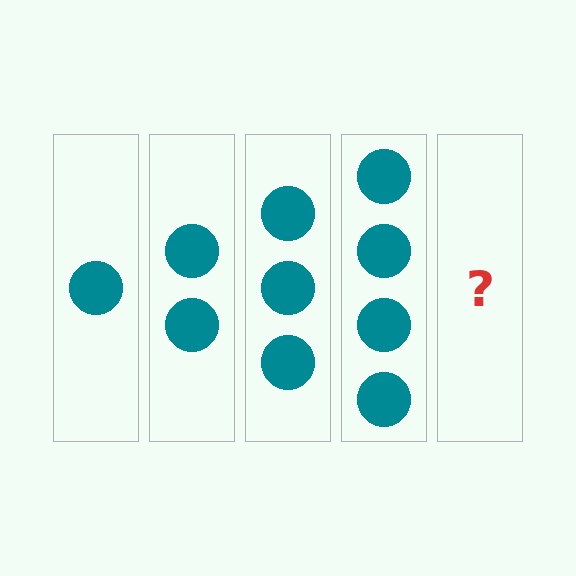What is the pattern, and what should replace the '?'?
The pattern is that each step adds one more circle. The '?' should be 5 circles.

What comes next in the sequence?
The next element should be 5 circles.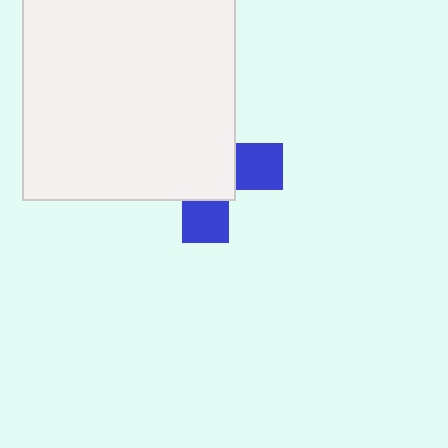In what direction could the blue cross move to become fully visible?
The blue cross could move toward the lower-right. That would shift it out from behind the white rectangle entirely.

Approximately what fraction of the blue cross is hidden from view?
Roughly 66% of the blue cross is hidden behind the white rectangle.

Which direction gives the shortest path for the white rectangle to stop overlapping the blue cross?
Moving toward the upper-left gives the shortest separation.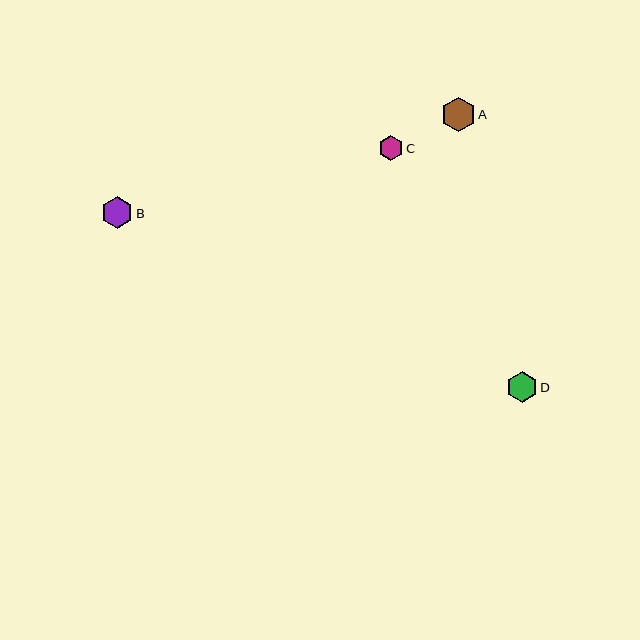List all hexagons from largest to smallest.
From largest to smallest: A, B, D, C.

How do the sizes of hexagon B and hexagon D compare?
Hexagon B and hexagon D are approximately the same size.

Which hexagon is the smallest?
Hexagon C is the smallest with a size of approximately 25 pixels.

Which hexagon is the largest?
Hexagon A is the largest with a size of approximately 34 pixels.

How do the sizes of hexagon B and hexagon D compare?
Hexagon B and hexagon D are approximately the same size.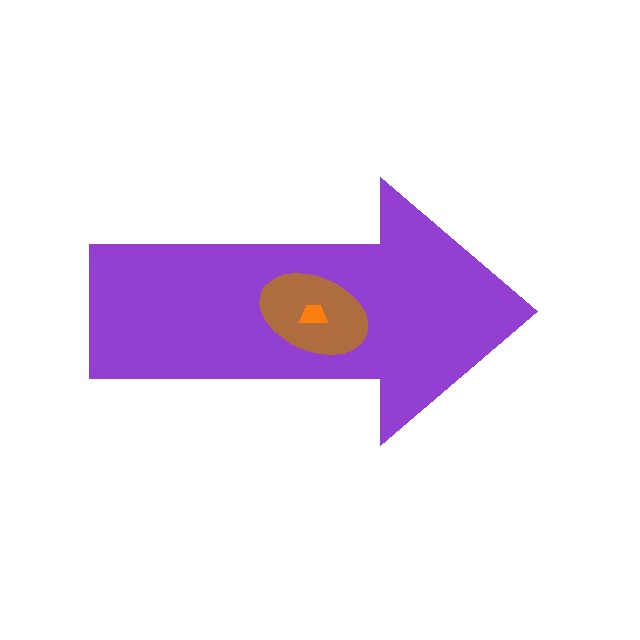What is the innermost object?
The orange trapezoid.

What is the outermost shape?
The purple arrow.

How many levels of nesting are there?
3.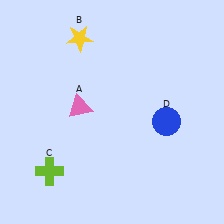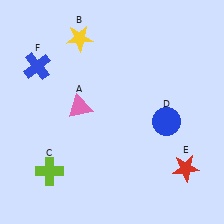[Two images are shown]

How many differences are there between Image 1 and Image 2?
There are 2 differences between the two images.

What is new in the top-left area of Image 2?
A blue cross (F) was added in the top-left area of Image 2.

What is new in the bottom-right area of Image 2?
A red star (E) was added in the bottom-right area of Image 2.